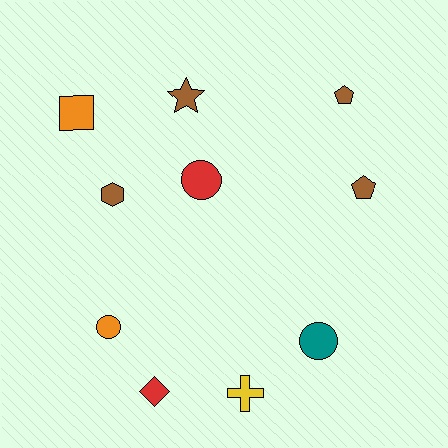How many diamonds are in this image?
There is 1 diamond.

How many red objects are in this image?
There are 2 red objects.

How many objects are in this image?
There are 10 objects.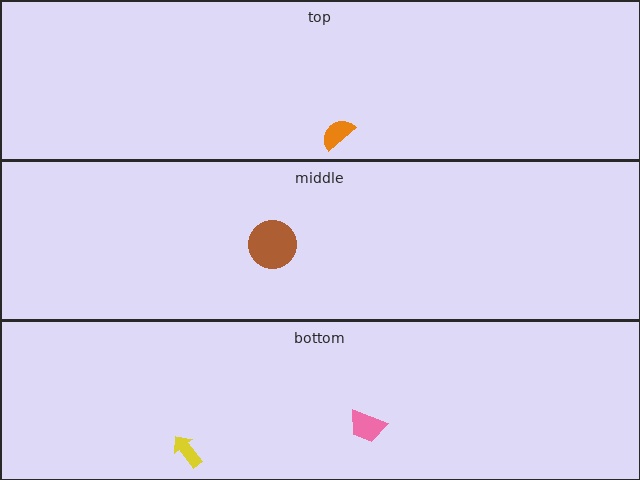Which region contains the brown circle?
The middle region.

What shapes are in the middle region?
The brown circle.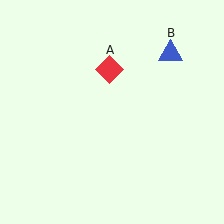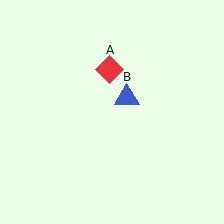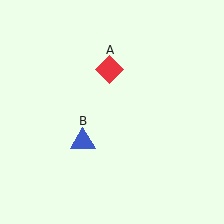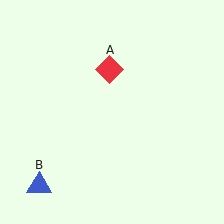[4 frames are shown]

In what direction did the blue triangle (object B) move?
The blue triangle (object B) moved down and to the left.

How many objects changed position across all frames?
1 object changed position: blue triangle (object B).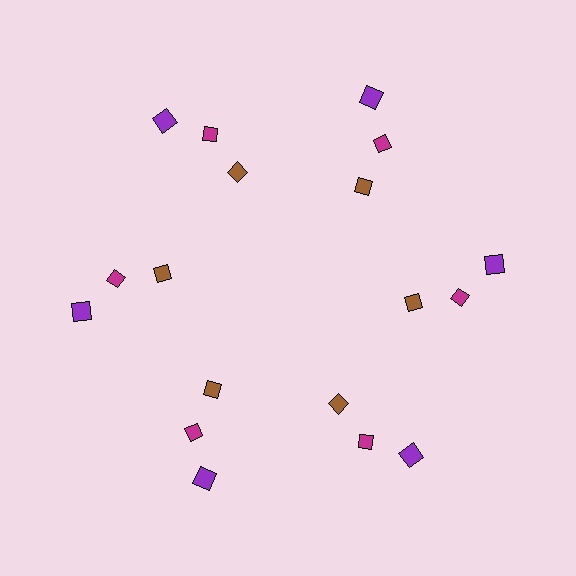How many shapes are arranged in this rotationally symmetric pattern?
There are 18 shapes, arranged in 6 groups of 3.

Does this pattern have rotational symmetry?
Yes, this pattern has 6-fold rotational symmetry. It looks the same after rotating 60 degrees around the center.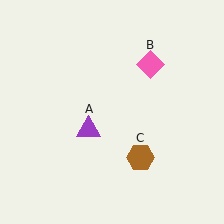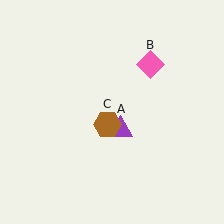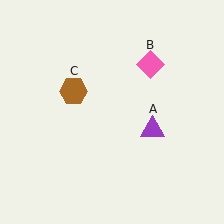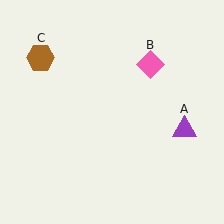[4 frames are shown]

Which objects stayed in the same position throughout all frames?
Pink diamond (object B) remained stationary.